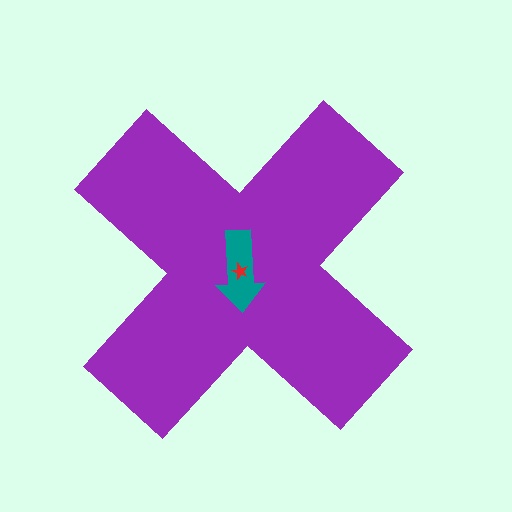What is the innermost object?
The red star.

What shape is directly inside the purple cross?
The teal arrow.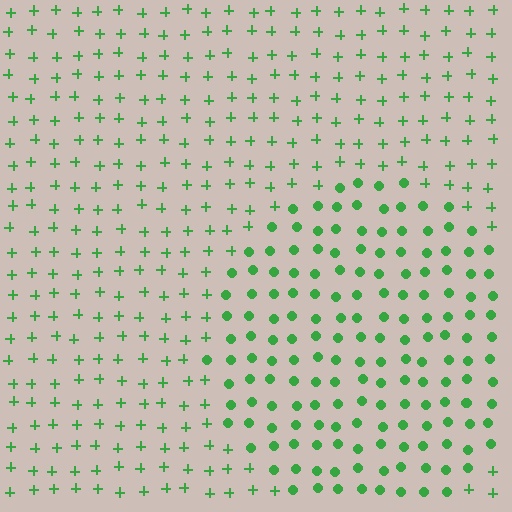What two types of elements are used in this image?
The image uses circles inside the circle region and plus signs outside it.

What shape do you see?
I see a circle.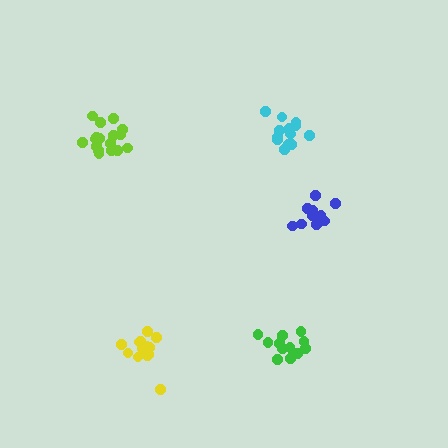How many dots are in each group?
Group 1: 17 dots, Group 2: 12 dots, Group 3: 14 dots, Group 4: 11 dots, Group 5: 13 dots (67 total).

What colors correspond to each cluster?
The clusters are colored: lime, green, yellow, blue, cyan.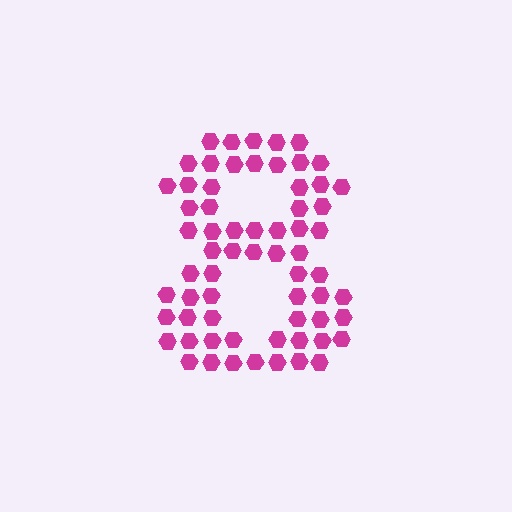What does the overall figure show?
The overall figure shows the digit 8.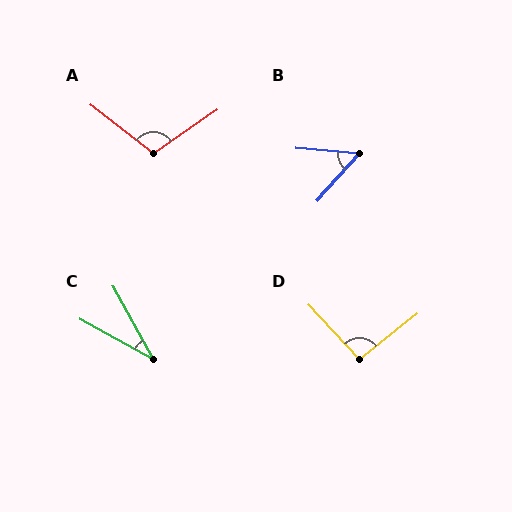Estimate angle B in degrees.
Approximately 53 degrees.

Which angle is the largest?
A, at approximately 107 degrees.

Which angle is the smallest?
C, at approximately 32 degrees.